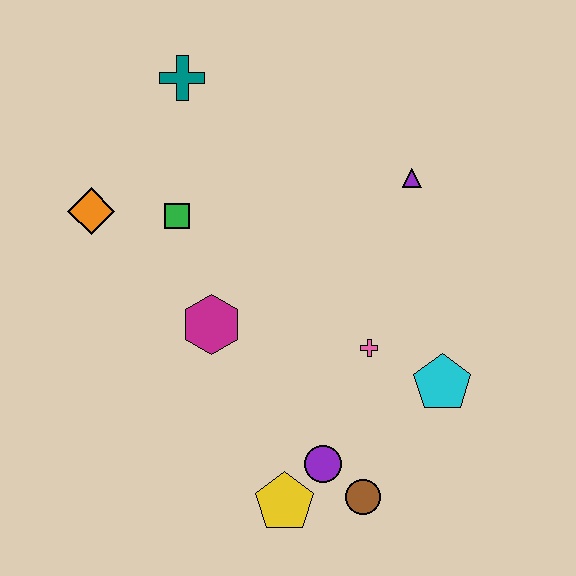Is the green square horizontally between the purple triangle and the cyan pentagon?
No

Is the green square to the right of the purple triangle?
No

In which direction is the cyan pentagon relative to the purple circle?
The cyan pentagon is to the right of the purple circle.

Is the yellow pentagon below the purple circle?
Yes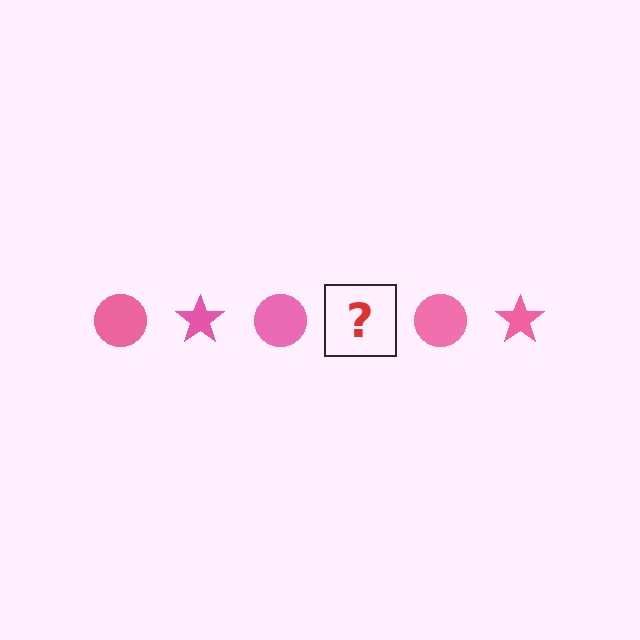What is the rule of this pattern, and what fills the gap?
The rule is that the pattern cycles through circle, star shapes in pink. The gap should be filled with a pink star.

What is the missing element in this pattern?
The missing element is a pink star.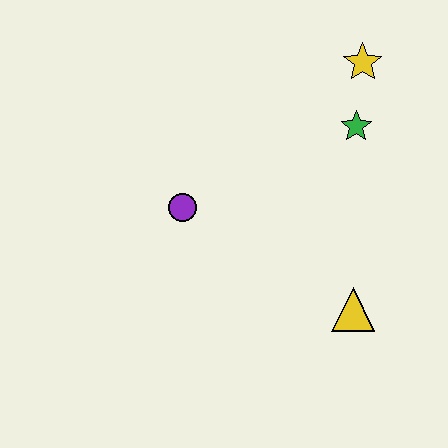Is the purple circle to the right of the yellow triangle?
No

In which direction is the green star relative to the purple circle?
The green star is to the right of the purple circle.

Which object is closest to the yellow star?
The green star is closest to the yellow star.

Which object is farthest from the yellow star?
The yellow triangle is farthest from the yellow star.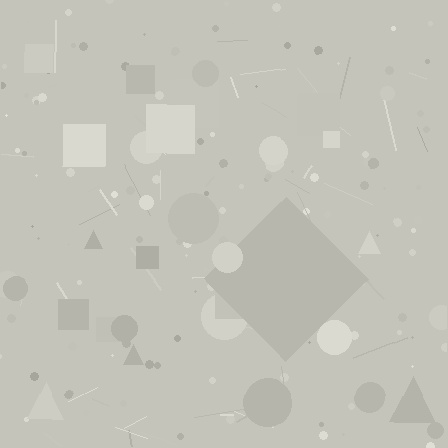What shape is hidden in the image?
A diamond is hidden in the image.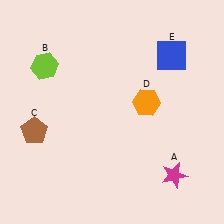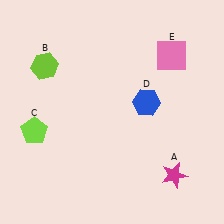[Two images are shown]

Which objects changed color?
C changed from brown to lime. D changed from orange to blue. E changed from blue to pink.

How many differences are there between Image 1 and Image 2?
There are 3 differences between the two images.